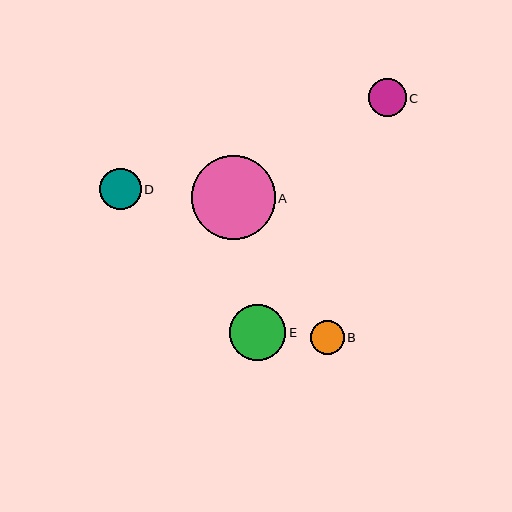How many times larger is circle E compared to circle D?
Circle E is approximately 1.4 times the size of circle D.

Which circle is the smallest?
Circle B is the smallest with a size of approximately 34 pixels.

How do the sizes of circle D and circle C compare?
Circle D and circle C are approximately the same size.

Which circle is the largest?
Circle A is the largest with a size of approximately 83 pixels.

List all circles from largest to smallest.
From largest to smallest: A, E, D, C, B.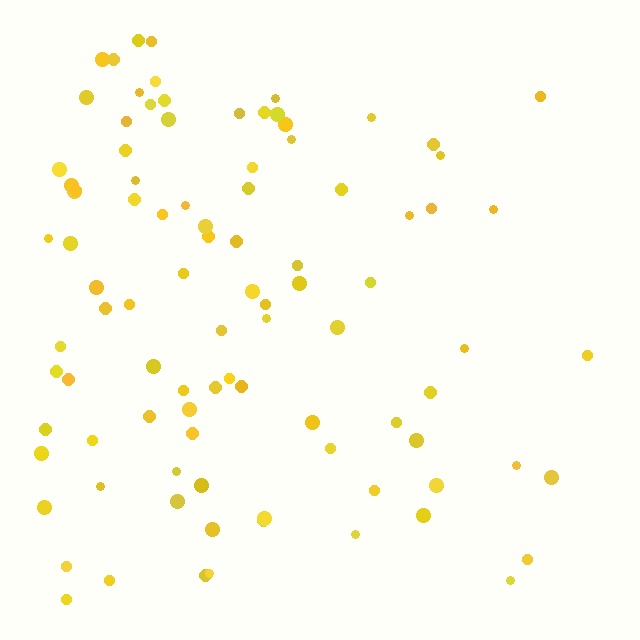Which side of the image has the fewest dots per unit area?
The right.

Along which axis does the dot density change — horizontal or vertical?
Horizontal.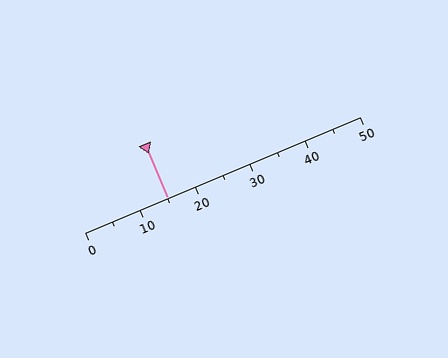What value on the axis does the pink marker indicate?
The marker indicates approximately 15.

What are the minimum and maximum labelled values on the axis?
The axis runs from 0 to 50.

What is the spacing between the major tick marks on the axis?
The major ticks are spaced 10 apart.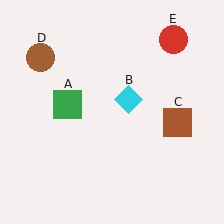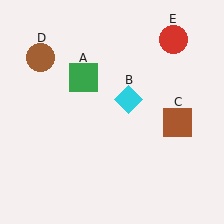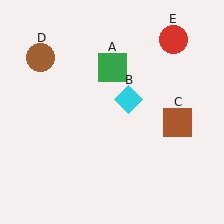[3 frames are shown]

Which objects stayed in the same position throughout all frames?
Cyan diamond (object B) and brown square (object C) and brown circle (object D) and red circle (object E) remained stationary.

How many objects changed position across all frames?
1 object changed position: green square (object A).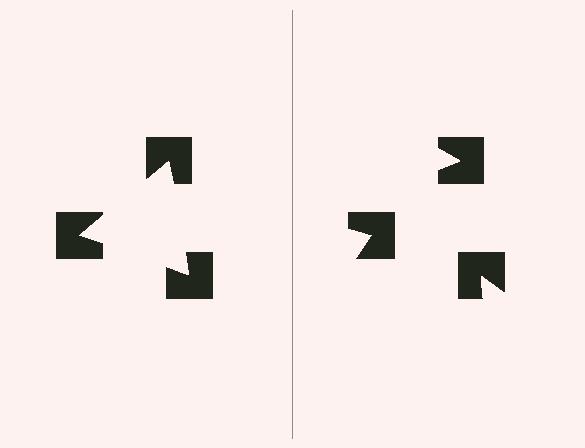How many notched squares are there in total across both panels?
6 — 3 on each side.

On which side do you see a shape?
An illusory triangle appears on the left side. On the right side the wedge cuts are rotated, so no coherent shape forms.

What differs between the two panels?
The notched squares are positioned identically on both sides; only the wedge orientations differ. On the left they align to a triangle; on the right they are misaligned.